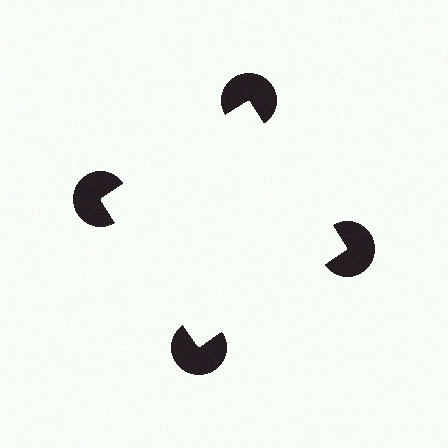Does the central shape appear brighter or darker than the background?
It typically appears slightly brighter than the background, even though no actual brightness change is drawn.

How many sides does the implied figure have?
4 sides.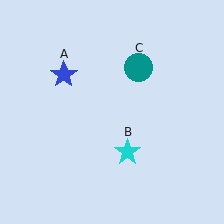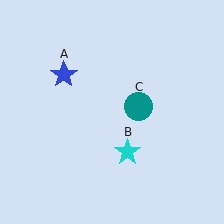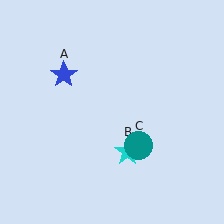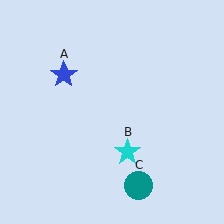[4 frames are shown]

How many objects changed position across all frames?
1 object changed position: teal circle (object C).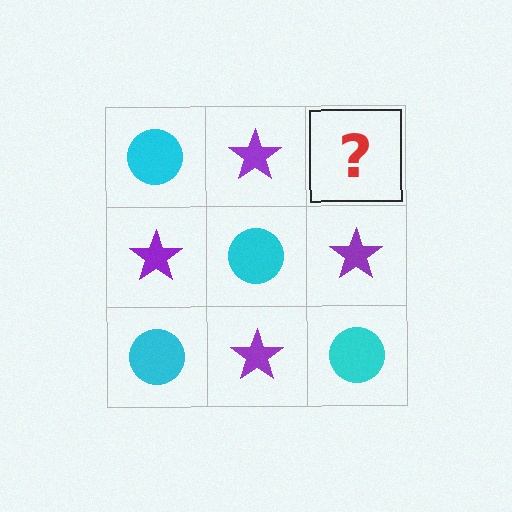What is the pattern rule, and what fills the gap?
The rule is that it alternates cyan circle and purple star in a checkerboard pattern. The gap should be filled with a cyan circle.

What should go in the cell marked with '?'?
The missing cell should contain a cyan circle.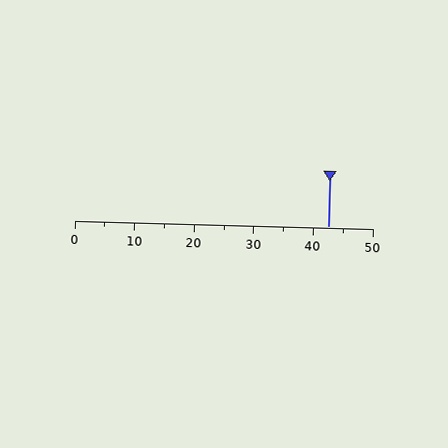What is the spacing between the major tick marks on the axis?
The major ticks are spaced 10 apart.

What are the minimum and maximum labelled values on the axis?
The axis runs from 0 to 50.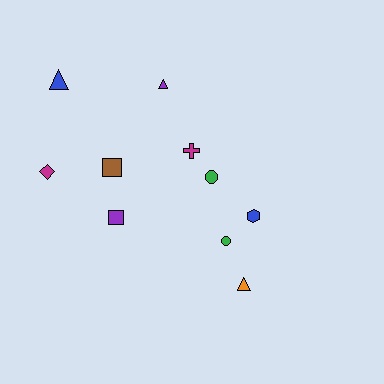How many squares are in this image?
There are 2 squares.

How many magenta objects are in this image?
There are 2 magenta objects.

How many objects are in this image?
There are 10 objects.